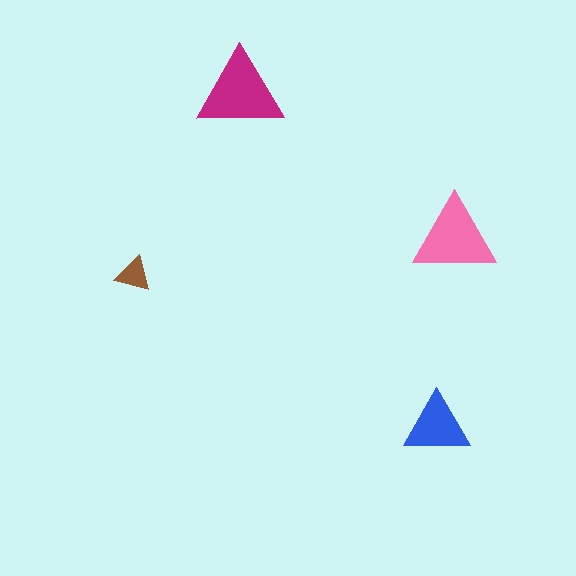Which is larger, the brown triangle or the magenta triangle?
The magenta one.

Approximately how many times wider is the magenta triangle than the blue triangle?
About 1.5 times wider.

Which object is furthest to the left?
The brown triangle is leftmost.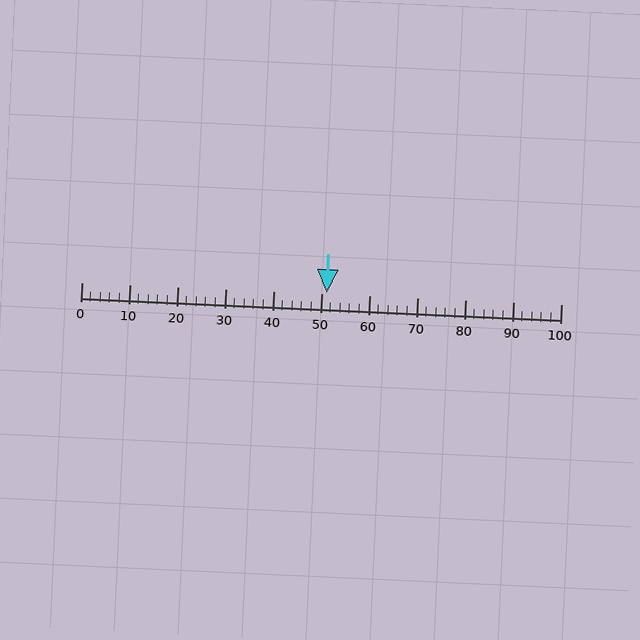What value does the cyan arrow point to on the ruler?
The cyan arrow points to approximately 51.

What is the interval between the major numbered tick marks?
The major tick marks are spaced 10 units apart.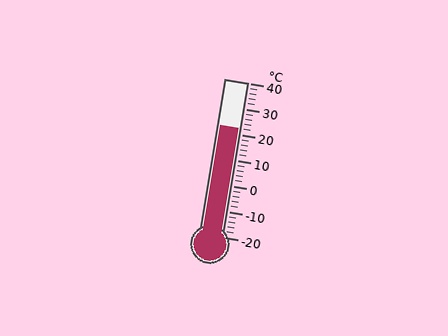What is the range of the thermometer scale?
The thermometer scale ranges from -20°C to 40°C.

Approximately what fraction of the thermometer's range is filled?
The thermometer is filled to approximately 70% of its range.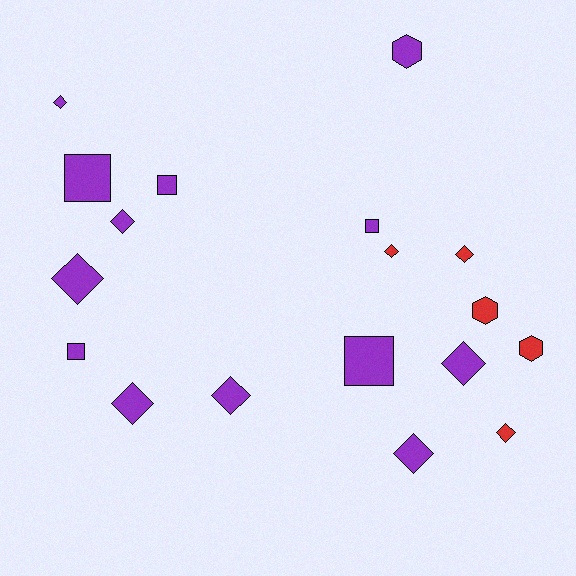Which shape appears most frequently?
Diamond, with 10 objects.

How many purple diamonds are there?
There are 7 purple diamonds.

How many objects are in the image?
There are 18 objects.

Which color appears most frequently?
Purple, with 13 objects.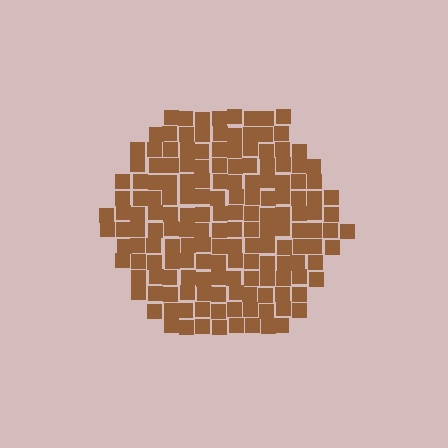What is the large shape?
The large shape is a hexagon.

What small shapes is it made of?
It is made of small squares.